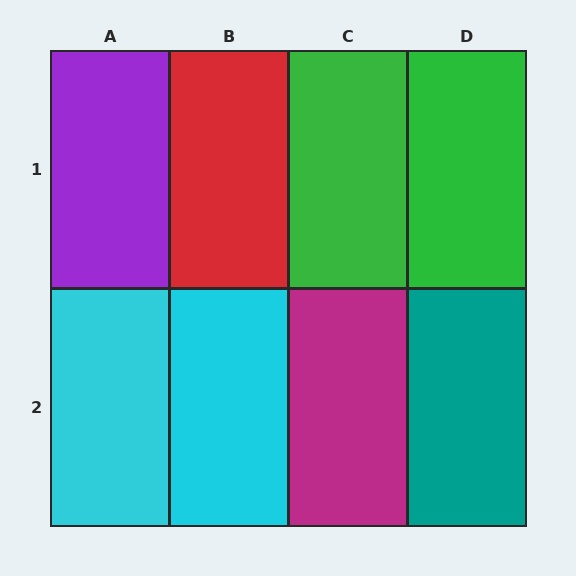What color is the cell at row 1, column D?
Green.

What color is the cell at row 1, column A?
Purple.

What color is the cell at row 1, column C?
Green.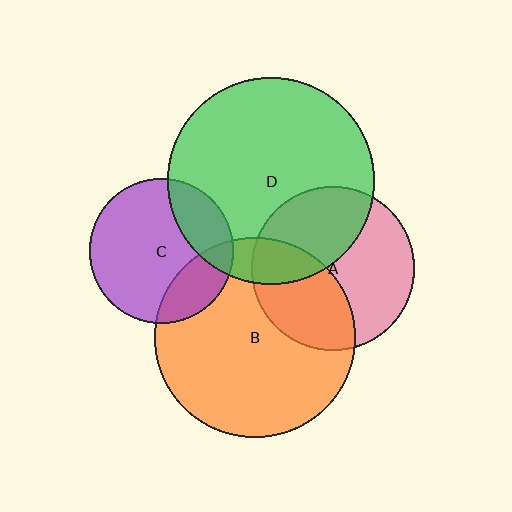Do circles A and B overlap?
Yes.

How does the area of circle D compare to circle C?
Approximately 2.0 times.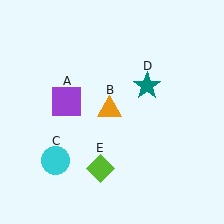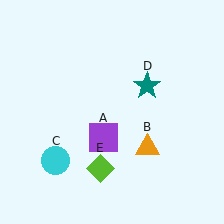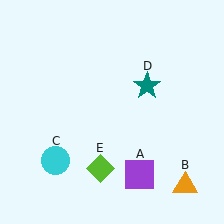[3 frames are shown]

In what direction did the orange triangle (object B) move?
The orange triangle (object B) moved down and to the right.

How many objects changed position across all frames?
2 objects changed position: purple square (object A), orange triangle (object B).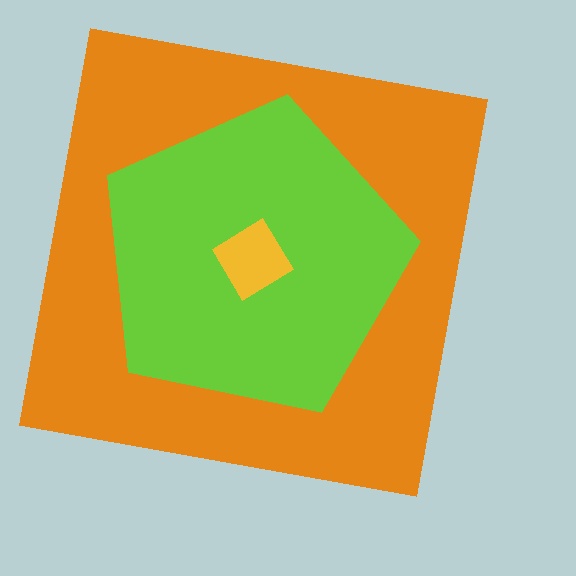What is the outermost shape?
The orange square.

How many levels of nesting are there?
3.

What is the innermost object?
The yellow diamond.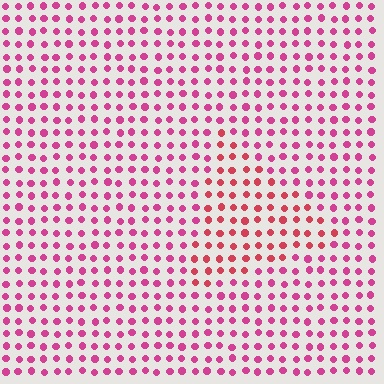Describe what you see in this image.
The image is filled with small magenta elements in a uniform arrangement. A triangle-shaped region is visible where the elements are tinted to a slightly different hue, forming a subtle color boundary.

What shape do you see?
I see a triangle.